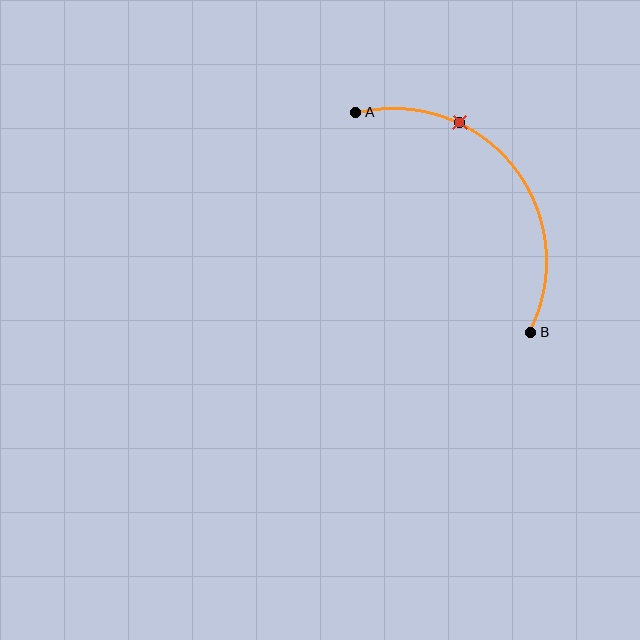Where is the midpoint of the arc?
The arc midpoint is the point on the curve farthest from the straight line joining A and B. It sits above and to the right of that line.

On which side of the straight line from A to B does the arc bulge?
The arc bulges above and to the right of the straight line connecting A and B.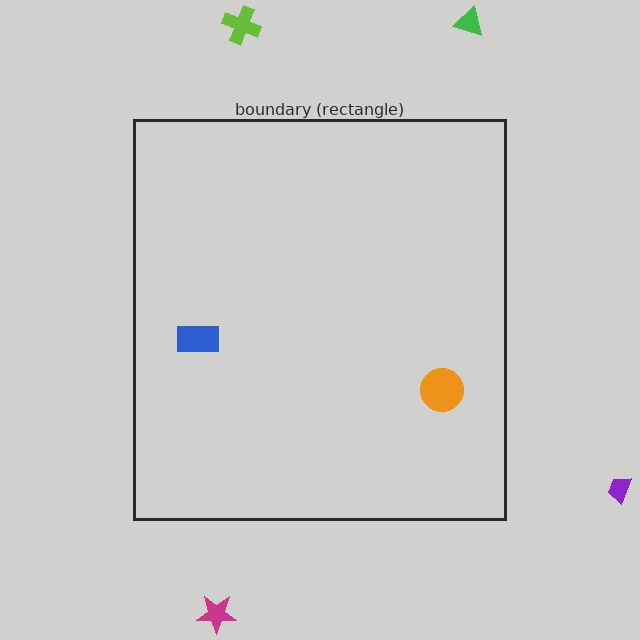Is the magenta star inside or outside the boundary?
Outside.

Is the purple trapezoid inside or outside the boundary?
Outside.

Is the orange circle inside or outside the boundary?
Inside.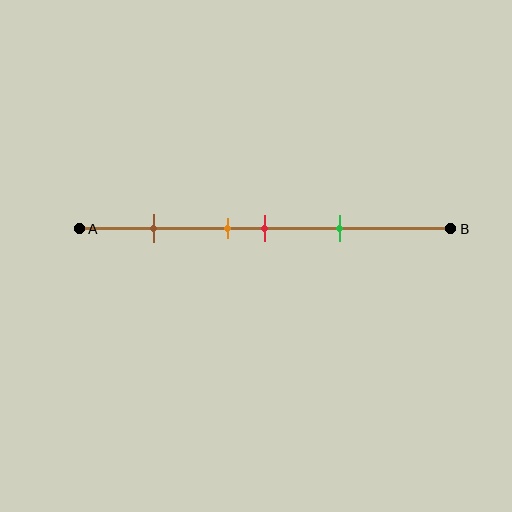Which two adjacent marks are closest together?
The orange and red marks are the closest adjacent pair.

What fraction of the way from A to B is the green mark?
The green mark is approximately 70% (0.7) of the way from A to B.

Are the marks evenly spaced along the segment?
No, the marks are not evenly spaced.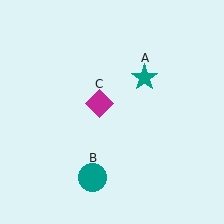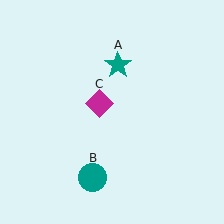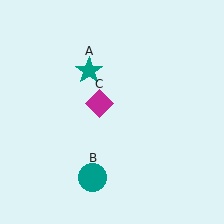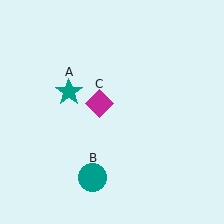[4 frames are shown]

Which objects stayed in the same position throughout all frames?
Teal circle (object B) and magenta diamond (object C) remained stationary.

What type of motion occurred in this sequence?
The teal star (object A) rotated counterclockwise around the center of the scene.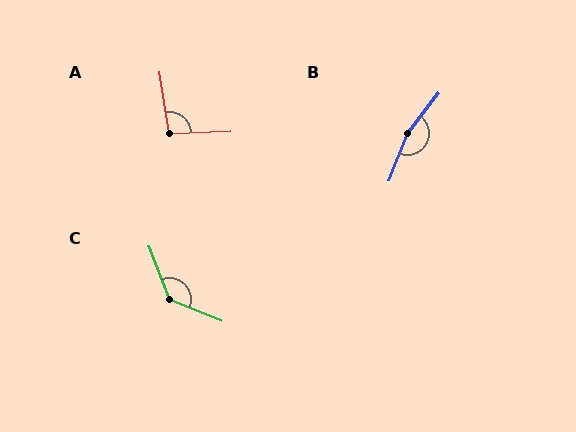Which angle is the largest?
B, at approximately 164 degrees.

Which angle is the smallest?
A, at approximately 96 degrees.